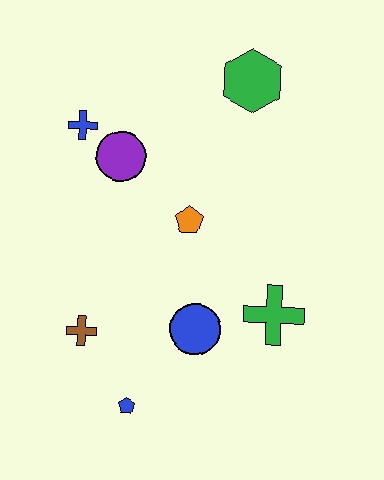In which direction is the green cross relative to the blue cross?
The green cross is to the right of the blue cross.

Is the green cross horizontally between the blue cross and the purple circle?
No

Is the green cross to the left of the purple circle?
No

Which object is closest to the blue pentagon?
The brown cross is closest to the blue pentagon.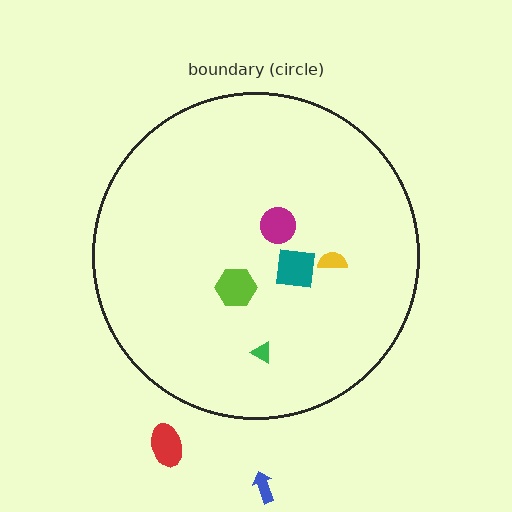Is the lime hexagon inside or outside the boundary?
Inside.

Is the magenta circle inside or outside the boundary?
Inside.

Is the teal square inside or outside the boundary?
Inside.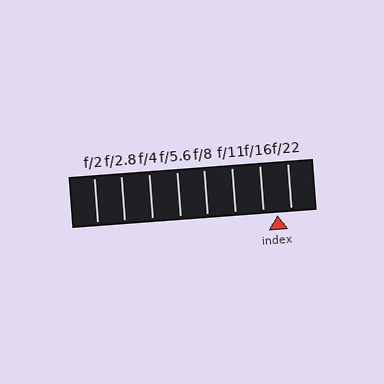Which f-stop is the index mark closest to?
The index mark is closest to f/22.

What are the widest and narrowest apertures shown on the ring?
The widest aperture shown is f/2 and the narrowest is f/22.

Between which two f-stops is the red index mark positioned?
The index mark is between f/16 and f/22.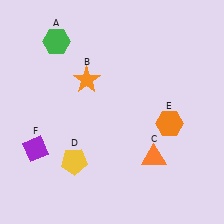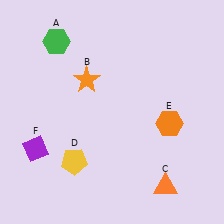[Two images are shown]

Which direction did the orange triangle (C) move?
The orange triangle (C) moved down.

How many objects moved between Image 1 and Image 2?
1 object moved between the two images.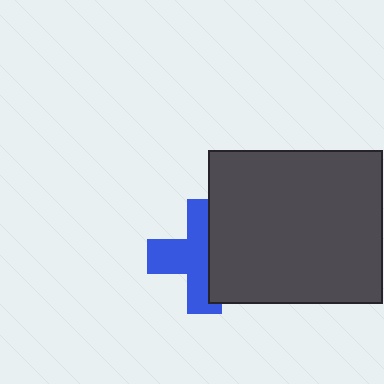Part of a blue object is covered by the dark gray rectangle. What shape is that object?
It is a cross.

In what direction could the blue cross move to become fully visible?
The blue cross could move left. That would shift it out from behind the dark gray rectangle entirely.